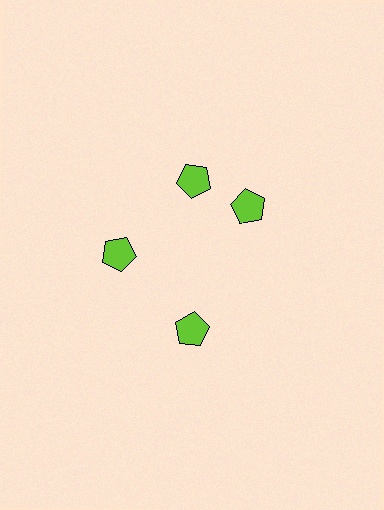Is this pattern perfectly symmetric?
No. The 4 lime pentagons are arranged in a ring, but one element near the 3 o'clock position is rotated out of alignment along the ring, breaking the 4-fold rotational symmetry.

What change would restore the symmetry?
The symmetry would be restored by rotating it back into even spacing with its neighbors so that all 4 pentagons sit at equal angles and equal distance from the center.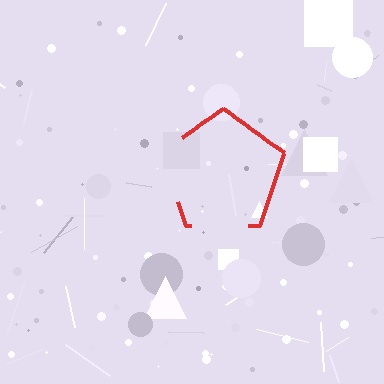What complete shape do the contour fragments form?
The contour fragments form a pentagon.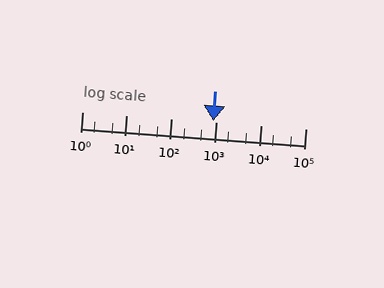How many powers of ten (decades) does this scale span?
The scale spans 5 decades, from 1 to 100000.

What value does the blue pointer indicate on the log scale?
The pointer indicates approximately 870.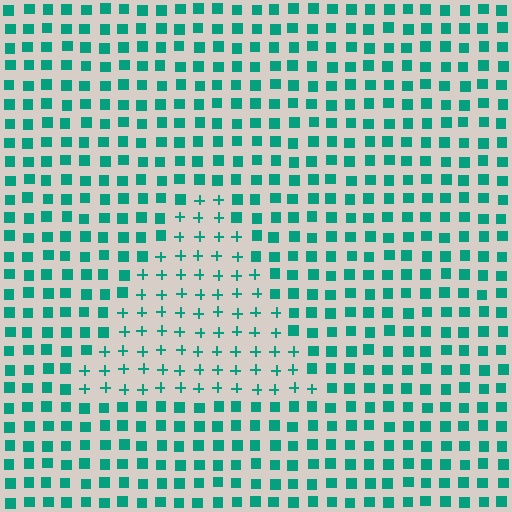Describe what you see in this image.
The image is filled with small teal elements arranged in a uniform grid. A triangle-shaped region contains plus signs, while the surrounding area contains squares. The boundary is defined purely by the change in element shape.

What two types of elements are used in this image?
The image uses plus signs inside the triangle region and squares outside it.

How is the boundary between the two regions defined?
The boundary is defined by a change in element shape: plus signs inside vs. squares outside. All elements share the same color and spacing.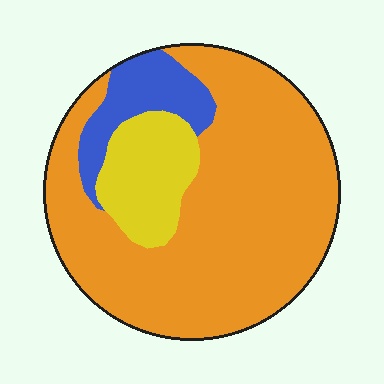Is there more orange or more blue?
Orange.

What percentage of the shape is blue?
Blue covers around 10% of the shape.